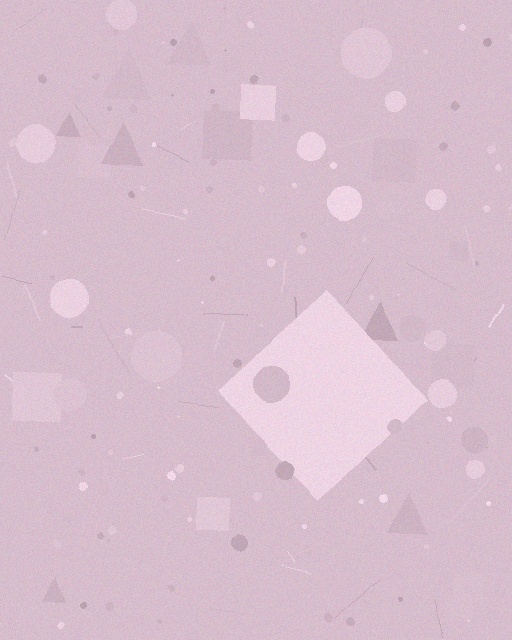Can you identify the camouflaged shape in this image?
The camouflaged shape is a diamond.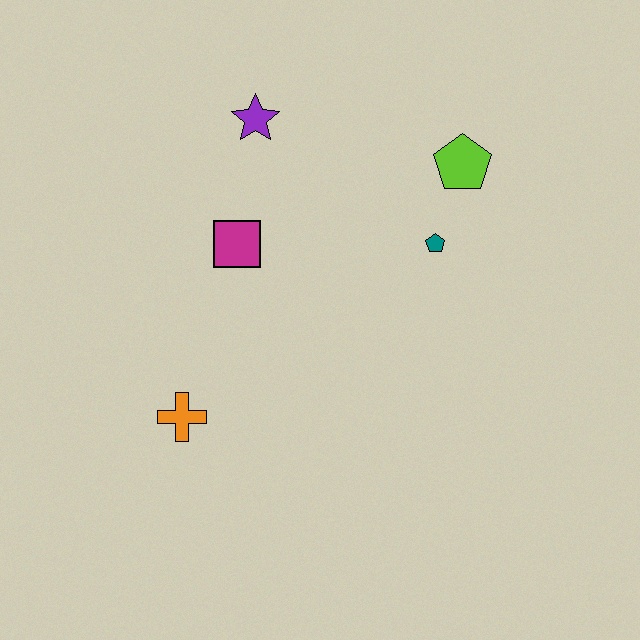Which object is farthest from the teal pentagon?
The orange cross is farthest from the teal pentagon.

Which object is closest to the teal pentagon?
The lime pentagon is closest to the teal pentagon.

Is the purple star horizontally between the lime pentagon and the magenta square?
Yes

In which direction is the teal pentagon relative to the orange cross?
The teal pentagon is to the right of the orange cross.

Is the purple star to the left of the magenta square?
No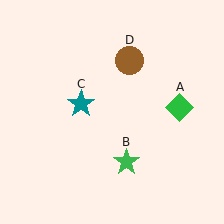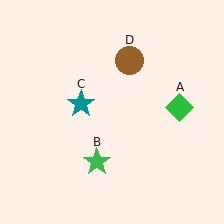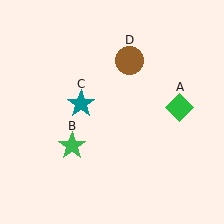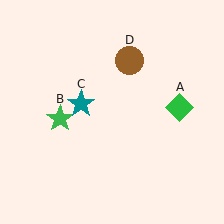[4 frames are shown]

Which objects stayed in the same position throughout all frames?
Green diamond (object A) and teal star (object C) and brown circle (object D) remained stationary.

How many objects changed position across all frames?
1 object changed position: green star (object B).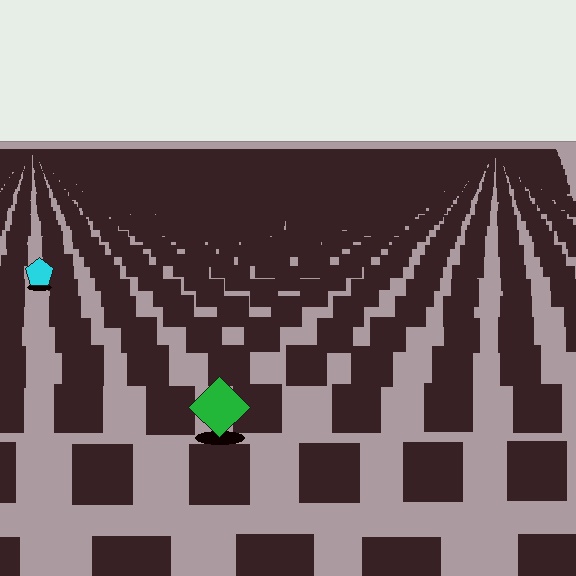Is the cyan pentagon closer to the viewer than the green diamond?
No. The green diamond is closer — you can tell from the texture gradient: the ground texture is coarser near it.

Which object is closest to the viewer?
The green diamond is closest. The texture marks near it are larger and more spread out.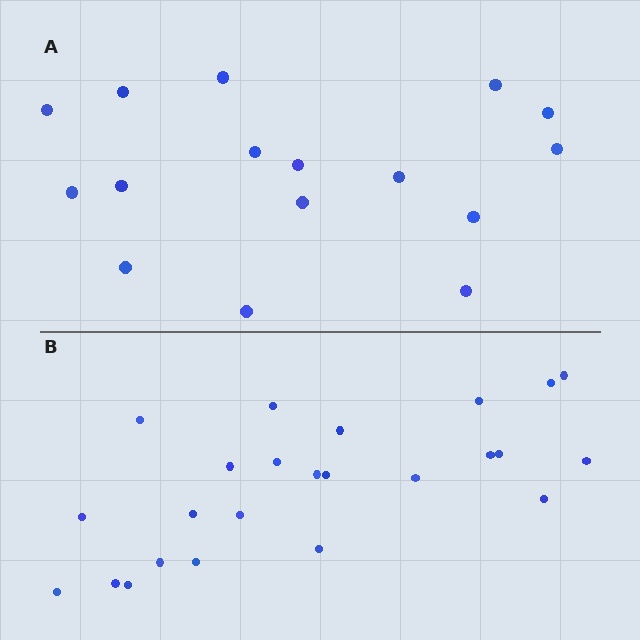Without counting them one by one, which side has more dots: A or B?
Region B (the bottom region) has more dots.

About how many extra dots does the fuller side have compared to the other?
Region B has roughly 8 or so more dots than region A.